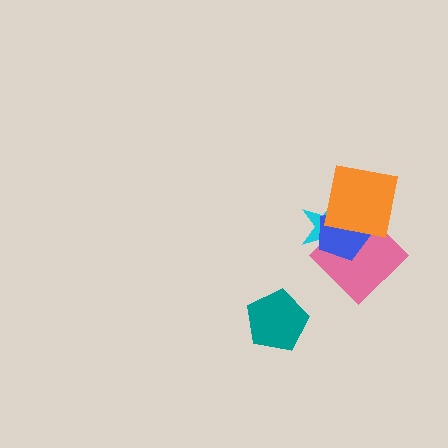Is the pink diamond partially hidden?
Yes, it is partially covered by another shape.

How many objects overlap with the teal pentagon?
0 objects overlap with the teal pentagon.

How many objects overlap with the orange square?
3 objects overlap with the orange square.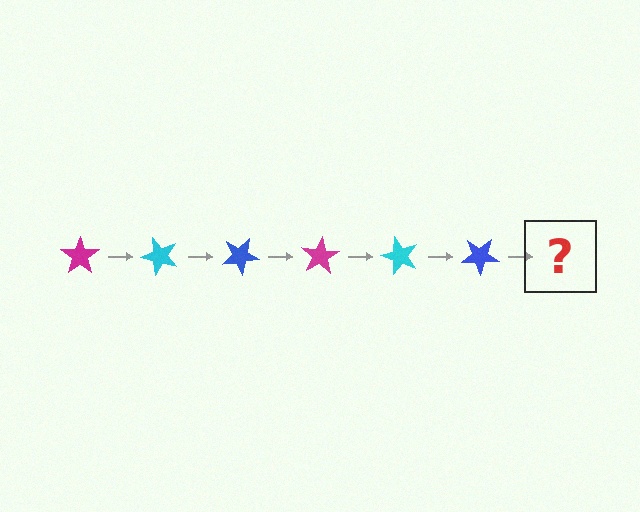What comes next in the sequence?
The next element should be a magenta star, rotated 300 degrees from the start.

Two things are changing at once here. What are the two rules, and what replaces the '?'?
The two rules are that it rotates 50 degrees each step and the color cycles through magenta, cyan, and blue. The '?' should be a magenta star, rotated 300 degrees from the start.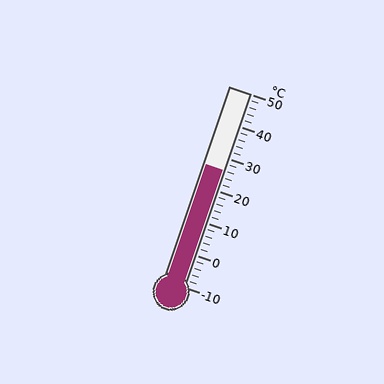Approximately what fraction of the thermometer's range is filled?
The thermometer is filled to approximately 60% of its range.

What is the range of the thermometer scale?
The thermometer scale ranges from -10°C to 50°C.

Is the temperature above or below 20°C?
The temperature is above 20°C.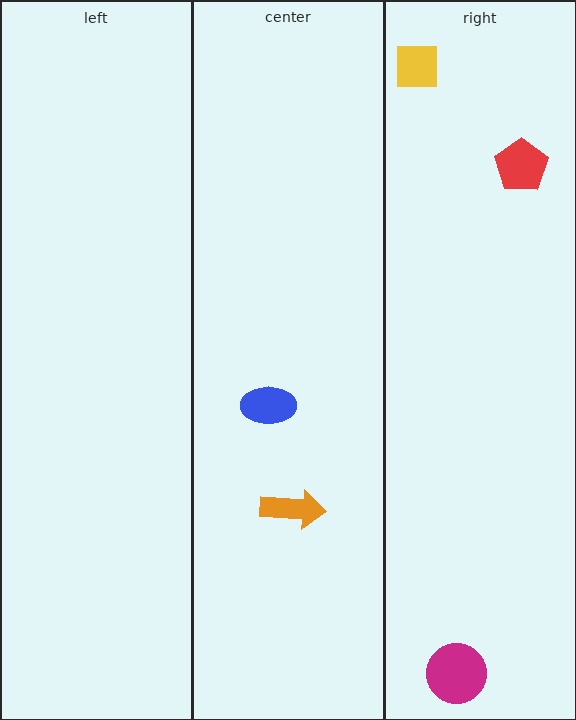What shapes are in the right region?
The yellow square, the magenta circle, the red pentagon.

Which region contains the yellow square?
The right region.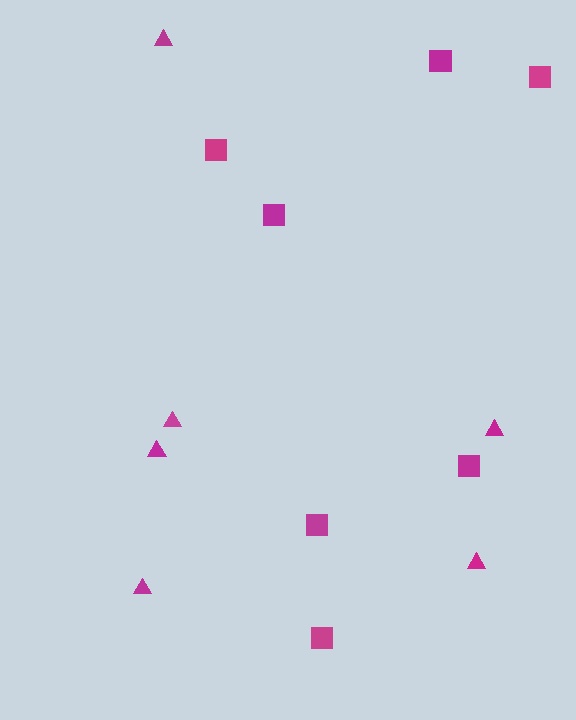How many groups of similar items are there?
There are 2 groups: one group of squares (7) and one group of triangles (6).